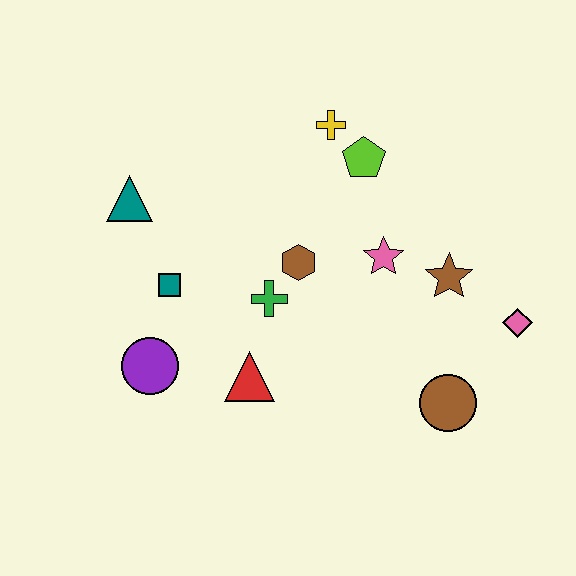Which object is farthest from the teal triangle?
The pink diamond is farthest from the teal triangle.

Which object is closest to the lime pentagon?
The yellow cross is closest to the lime pentagon.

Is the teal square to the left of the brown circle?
Yes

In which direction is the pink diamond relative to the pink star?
The pink diamond is to the right of the pink star.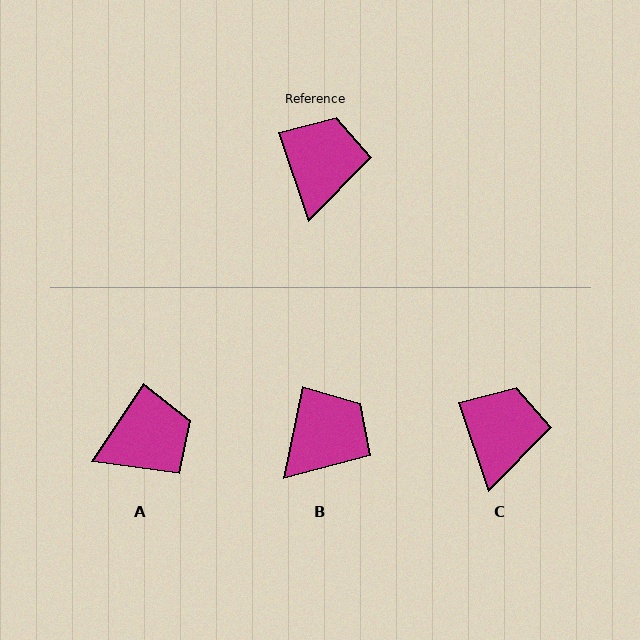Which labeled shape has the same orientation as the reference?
C.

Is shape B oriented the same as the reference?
No, it is off by about 31 degrees.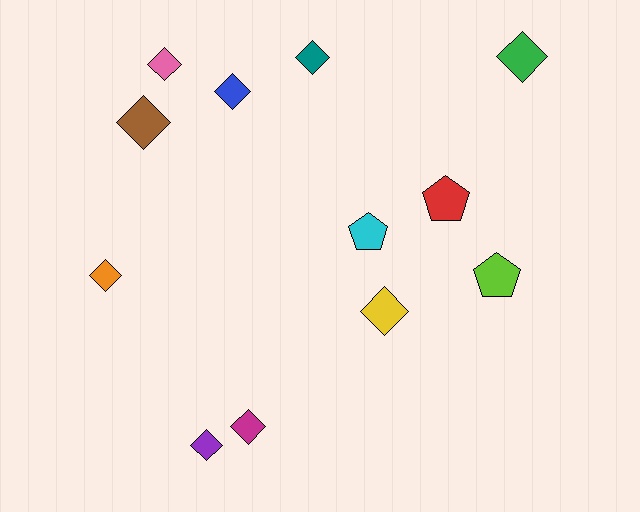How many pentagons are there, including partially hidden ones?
There are 3 pentagons.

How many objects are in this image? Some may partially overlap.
There are 12 objects.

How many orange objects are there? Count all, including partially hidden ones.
There is 1 orange object.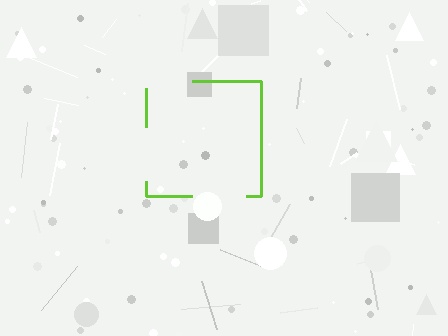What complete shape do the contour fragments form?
The contour fragments form a square.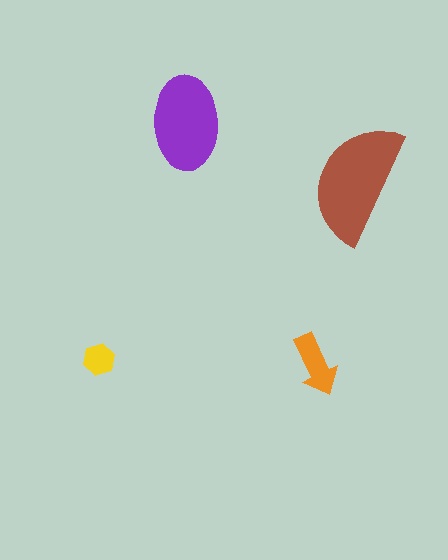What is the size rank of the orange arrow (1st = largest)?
3rd.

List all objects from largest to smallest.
The brown semicircle, the purple ellipse, the orange arrow, the yellow hexagon.